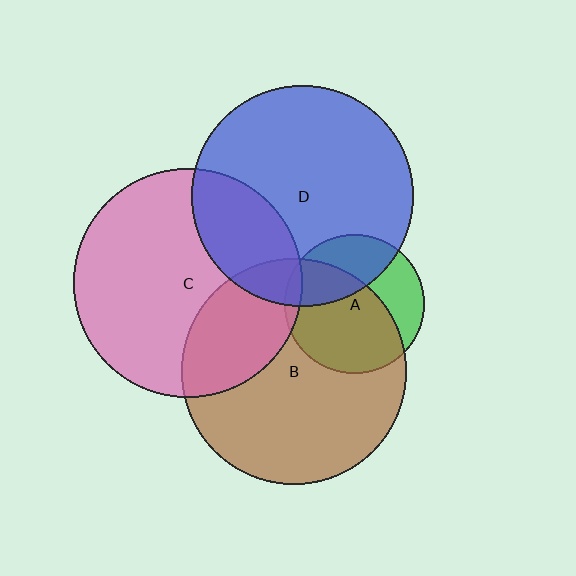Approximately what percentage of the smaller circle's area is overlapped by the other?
Approximately 35%.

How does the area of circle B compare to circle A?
Approximately 2.6 times.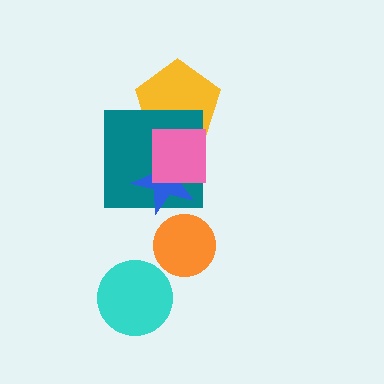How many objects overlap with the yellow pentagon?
2 objects overlap with the yellow pentagon.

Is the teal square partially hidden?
Yes, it is partially covered by another shape.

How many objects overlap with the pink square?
3 objects overlap with the pink square.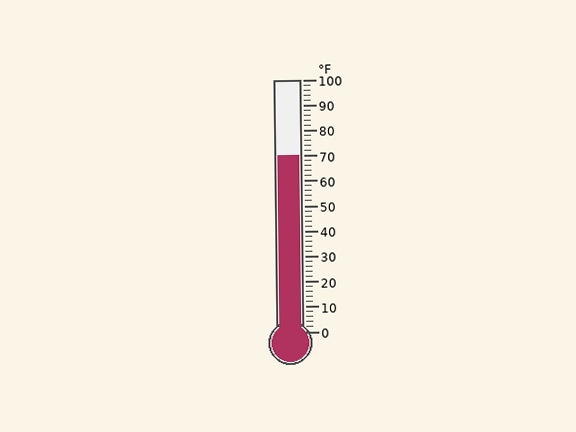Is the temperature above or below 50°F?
The temperature is above 50°F.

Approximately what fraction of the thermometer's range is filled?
The thermometer is filled to approximately 70% of its range.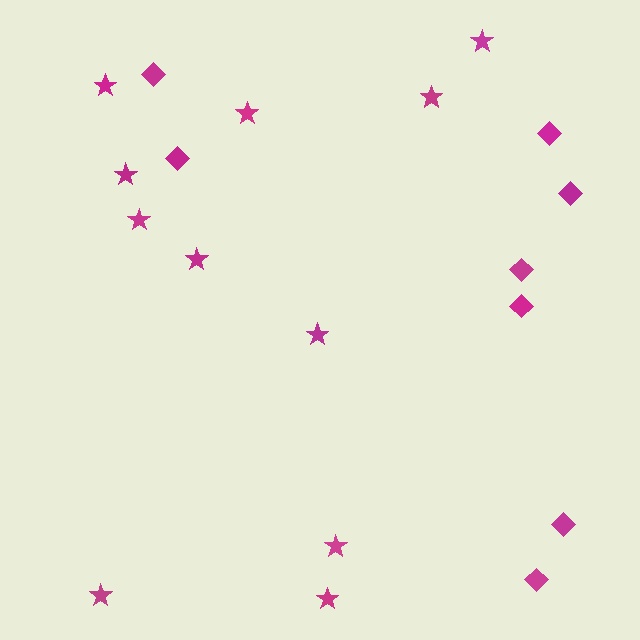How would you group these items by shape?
There are 2 groups: one group of stars (11) and one group of diamonds (8).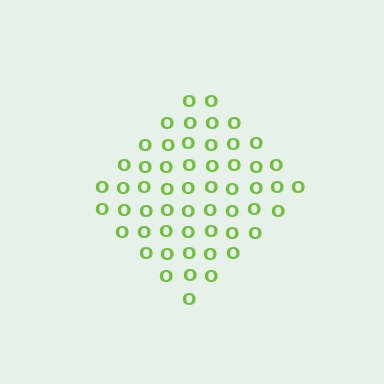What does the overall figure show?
The overall figure shows a diamond.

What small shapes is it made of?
It is made of small letter O's.